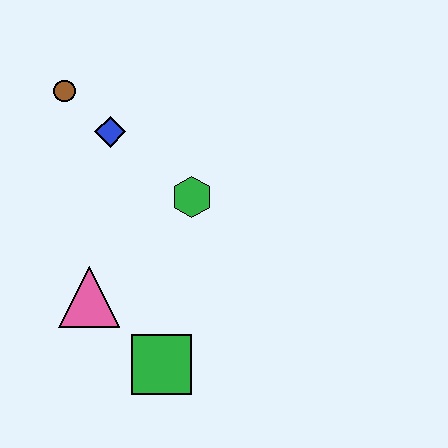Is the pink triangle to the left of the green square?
Yes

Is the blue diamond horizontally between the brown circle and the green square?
Yes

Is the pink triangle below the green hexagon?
Yes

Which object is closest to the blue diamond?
The brown circle is closest to the blue diamond.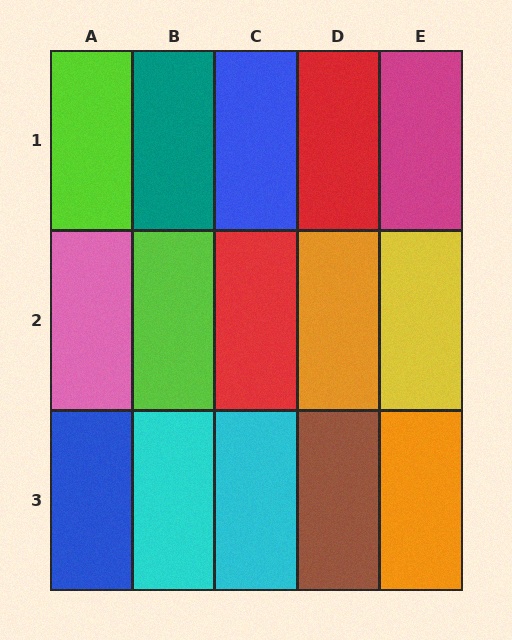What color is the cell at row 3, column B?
Cyan.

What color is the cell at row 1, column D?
Red.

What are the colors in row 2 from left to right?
Pink, lime, red, orange, yellow.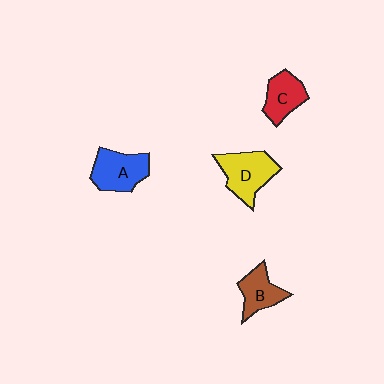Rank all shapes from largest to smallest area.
From largest to smallest: D (yellow), A (blue), C (red), B (brown).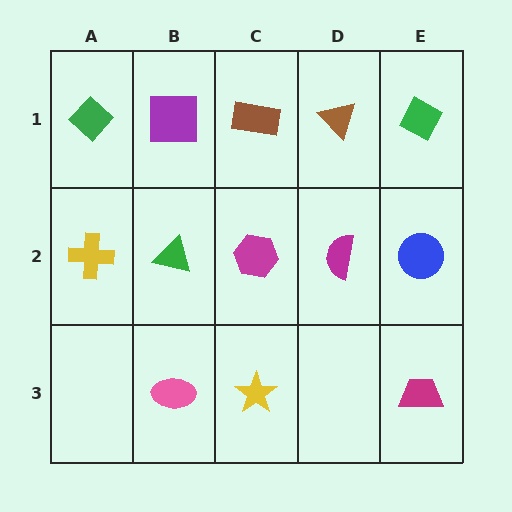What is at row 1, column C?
A brown rectangle.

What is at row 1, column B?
A purple square.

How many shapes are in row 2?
5 shapes.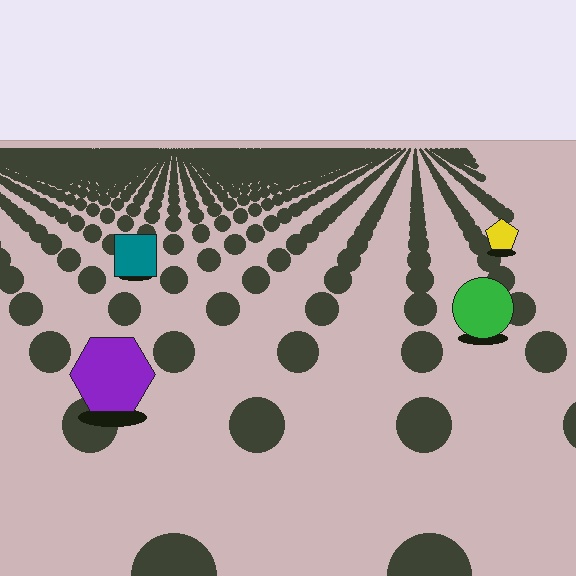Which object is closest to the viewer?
The purple hexagon is closest. The texture marks near it are larger and more spread out.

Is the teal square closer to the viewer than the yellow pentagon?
Yes. The teal square is closer — you can tell from the texture gradient: the ground texture is coarser near it.